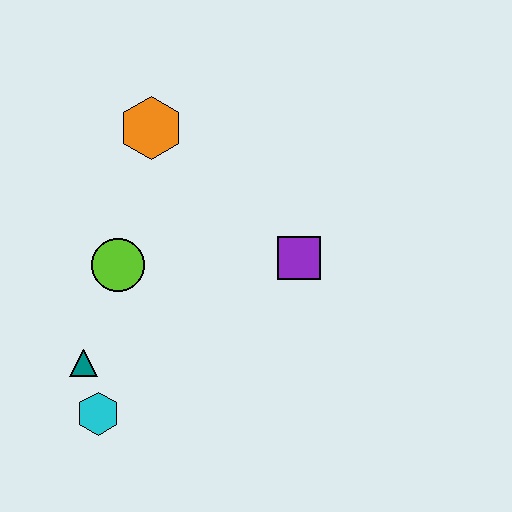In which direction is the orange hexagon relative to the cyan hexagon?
The orange hexagon is above the cyan hexagon.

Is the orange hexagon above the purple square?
Yes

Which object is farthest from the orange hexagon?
The cyan hexagon is farthest from the orange hexagon.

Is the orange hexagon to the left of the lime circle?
No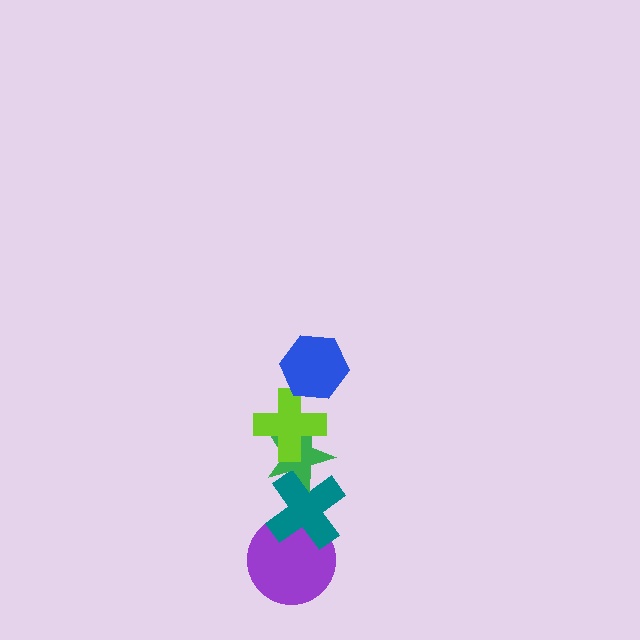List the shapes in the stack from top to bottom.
From top to bottom: the blue hexagon, the lime cross, the green star, the teal cross, the purple circle.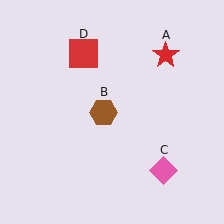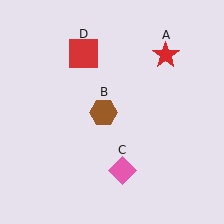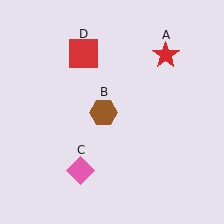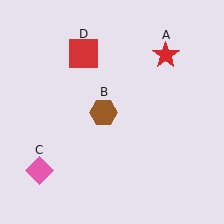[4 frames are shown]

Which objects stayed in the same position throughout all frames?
Red star (object A) and brown hexagon (object B) and red square (object D) remained stationary.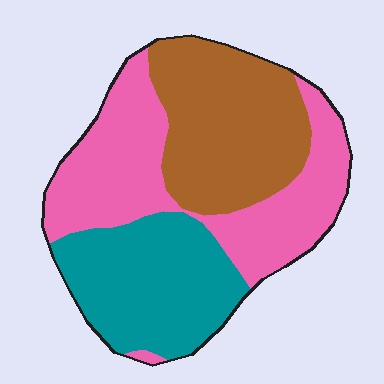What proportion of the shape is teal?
Teal takes up between a quarter and a half of the shape.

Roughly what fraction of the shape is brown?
Brown takes up about one third (1/3) of the shape.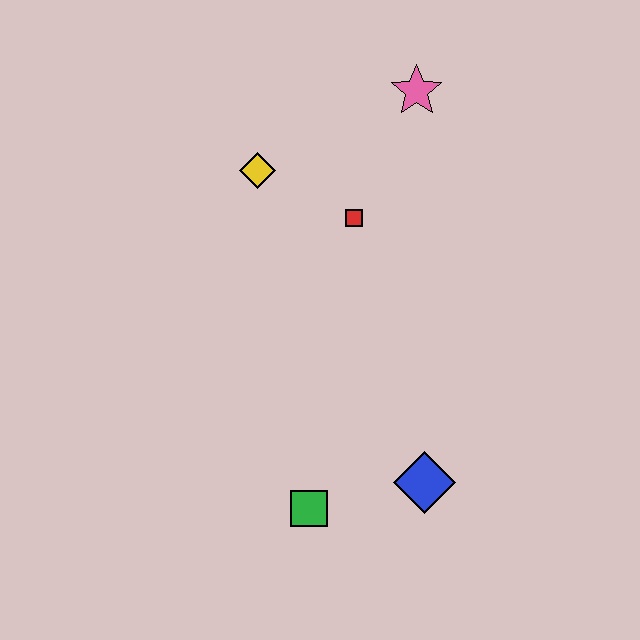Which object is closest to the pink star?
The red square is closest to the pink star.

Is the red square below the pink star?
Yes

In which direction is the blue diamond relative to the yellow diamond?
The blue diamond is below the yellow diamond.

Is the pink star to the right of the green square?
Yes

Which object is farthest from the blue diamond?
The pink star is farthest from the blue diamond.